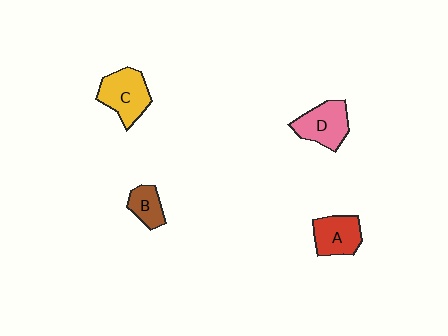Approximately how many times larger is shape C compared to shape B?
Approximately 1.8 times.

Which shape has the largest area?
Shape C (yellow).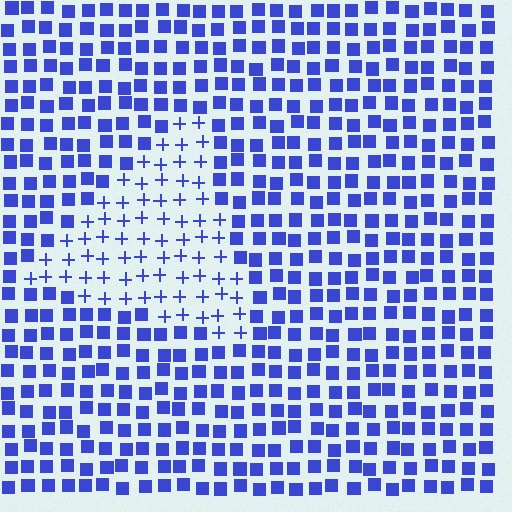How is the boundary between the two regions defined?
The boundary is defined by a change in element shape: plus signs inside vs. squares outside. All elements share the same color and spacing.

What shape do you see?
I see a triangle.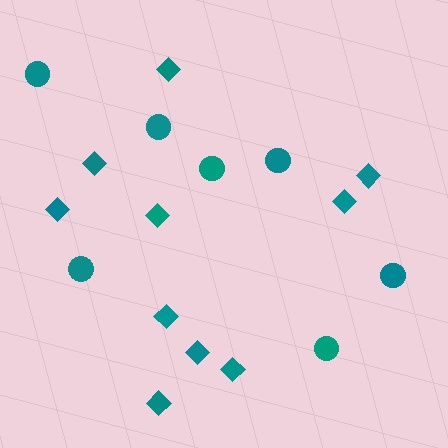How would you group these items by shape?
There are 2 groups: one group of circles (7) and one group of diamonds (10).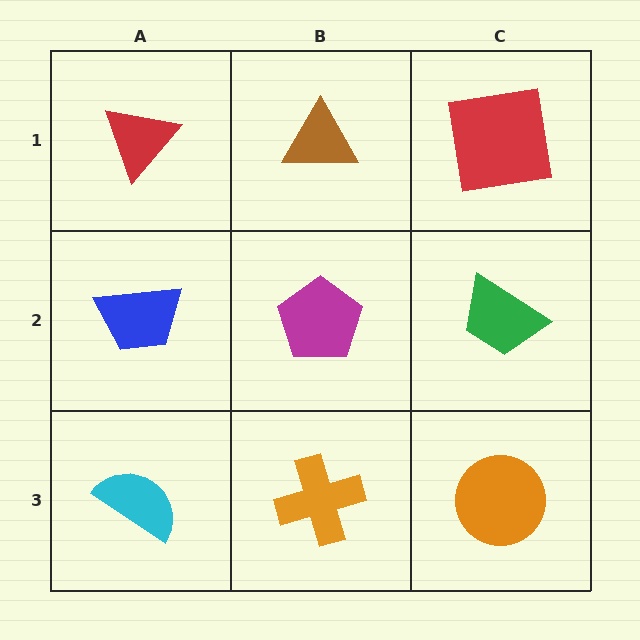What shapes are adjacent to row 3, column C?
A green trapezoid (row 2, column C), an orange cross (row 3, column B).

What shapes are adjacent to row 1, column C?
A green trapezoid (row 2, column C), a brown triangle (row 1, column B).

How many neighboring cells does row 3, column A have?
2.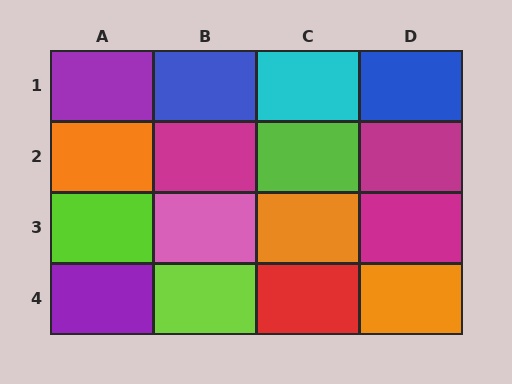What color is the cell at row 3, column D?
Magenta.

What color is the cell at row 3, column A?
Lime.